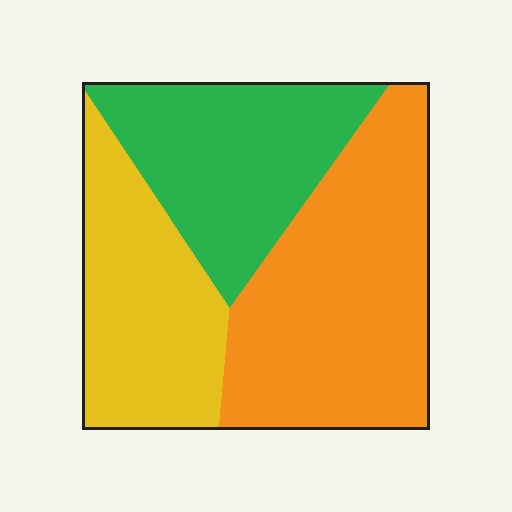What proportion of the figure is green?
Green takes up between a quarter and a half of the figure.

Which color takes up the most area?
Orange, at roughly 45%.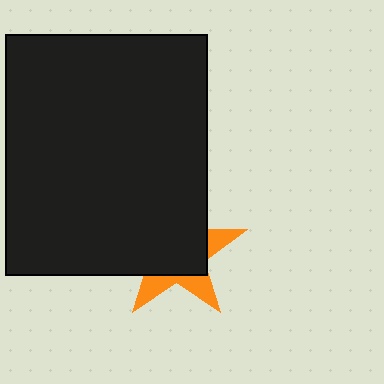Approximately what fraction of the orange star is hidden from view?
Roughly 67% of the orange star is hidden behind the black rectangle.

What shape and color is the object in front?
The object in front is a black rectangle.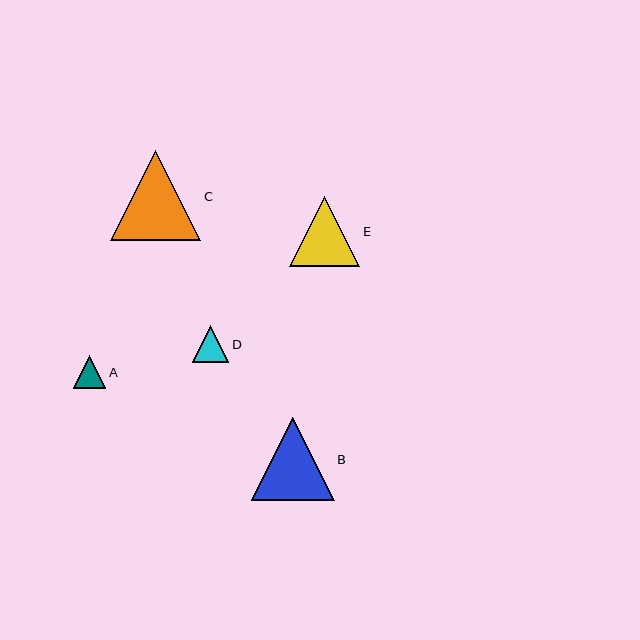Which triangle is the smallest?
Triangle A is the smallest with a size of approximately 33 pixels.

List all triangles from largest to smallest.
From largest to smallest: C, B, E, D, A.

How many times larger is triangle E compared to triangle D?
Triangle E is approximately 1.9 times the size of triangle D.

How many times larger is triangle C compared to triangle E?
Triangle C is approximately 1.3 times the size of triangle E.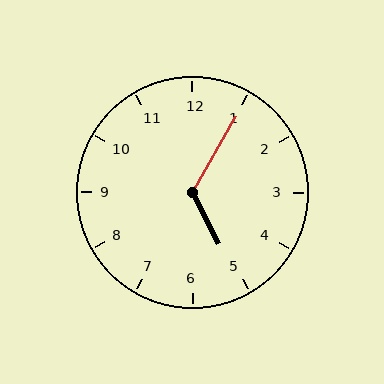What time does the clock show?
5:05.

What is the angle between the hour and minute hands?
Approximately 122 degrees.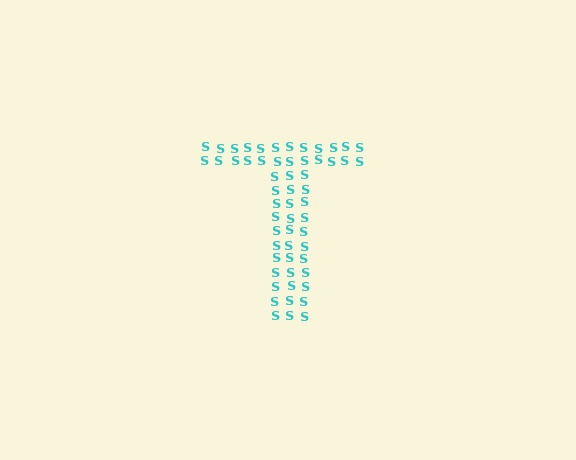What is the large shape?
The large shape is the letter T.